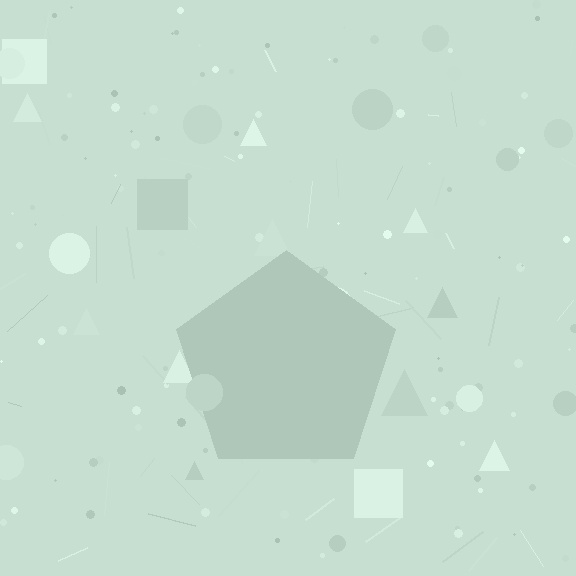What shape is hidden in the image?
A pentagon is hidden in the image.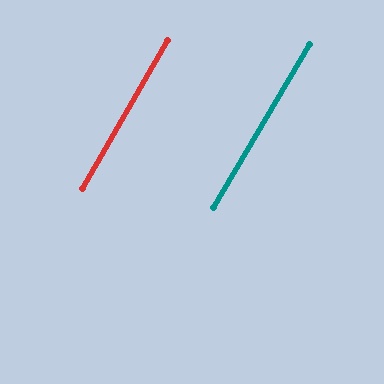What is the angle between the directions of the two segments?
Approximately 1 degree.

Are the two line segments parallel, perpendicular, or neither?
Parallel — their directions differ by only 0.6°.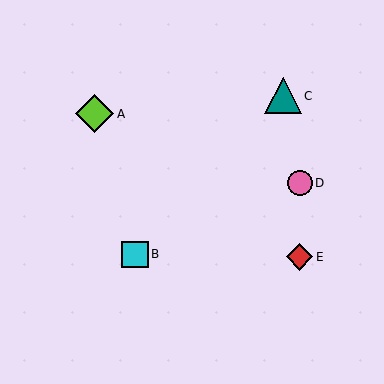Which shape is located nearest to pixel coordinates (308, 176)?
The pink circle (labeled D) at (300, 183) is nearest to that location.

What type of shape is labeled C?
Shape C is a teal triangle.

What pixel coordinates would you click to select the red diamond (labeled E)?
Click at (299, 257) to select the red diamond E.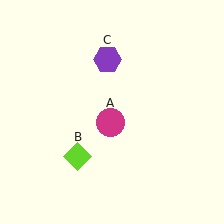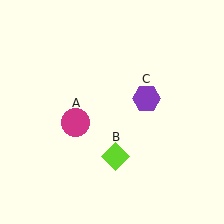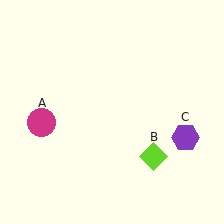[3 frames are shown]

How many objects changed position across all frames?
3 objects changed position: magenta circle (object A), lime diamond (object B), purple hexagon (object C).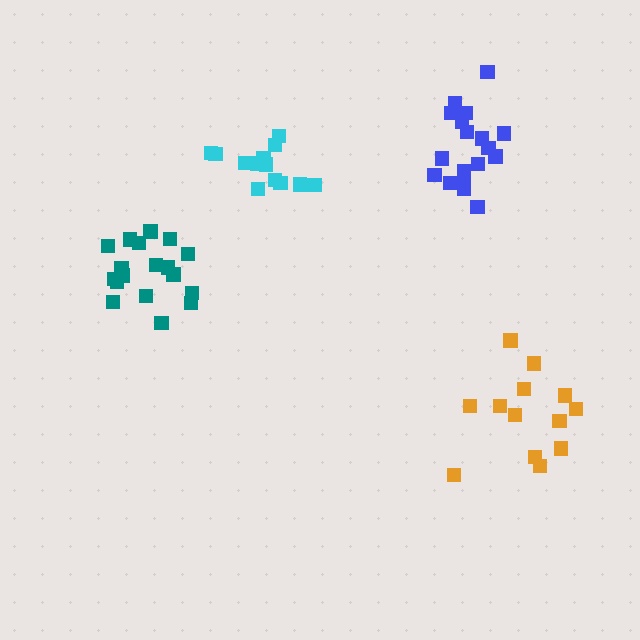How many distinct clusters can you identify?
There are 4 distinct clusters.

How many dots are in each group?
Group 1: 13 dots, Group 2: 13 dots, Group 3: 18 dots, Group 4: 18 dots (62 total).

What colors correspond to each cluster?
The clusters are colored: cyan, orange, teal, blue.